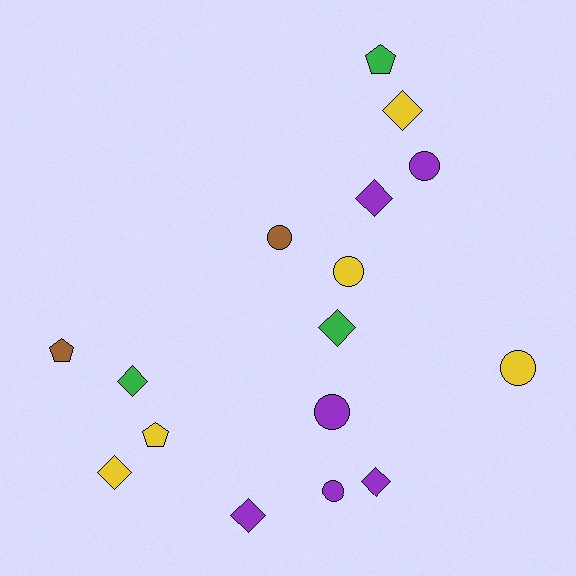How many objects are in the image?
There are 16 objects.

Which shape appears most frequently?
Diamond, with 7 objects.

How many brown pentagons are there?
There is 1 brown pentagon.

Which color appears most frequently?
Purple, with 6 objects.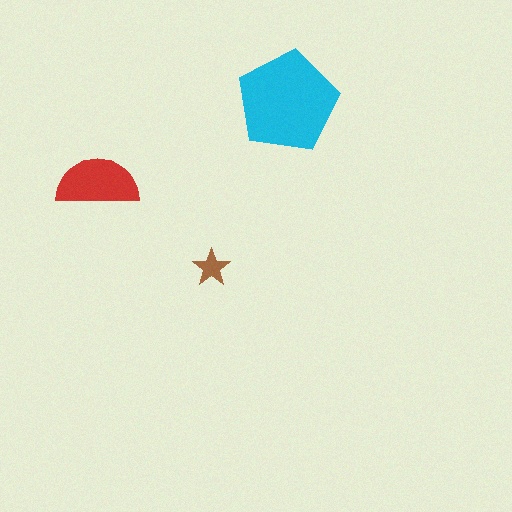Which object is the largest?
The cyan pentagon.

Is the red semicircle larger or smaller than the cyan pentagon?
Smaller.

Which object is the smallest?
The brown star.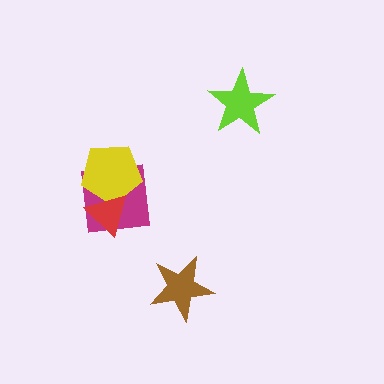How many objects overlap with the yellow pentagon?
2 objects overlap with the yellow pentagon.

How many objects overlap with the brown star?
0 objects overlap with the brown star.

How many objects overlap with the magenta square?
2 objects overlap with the magenta square.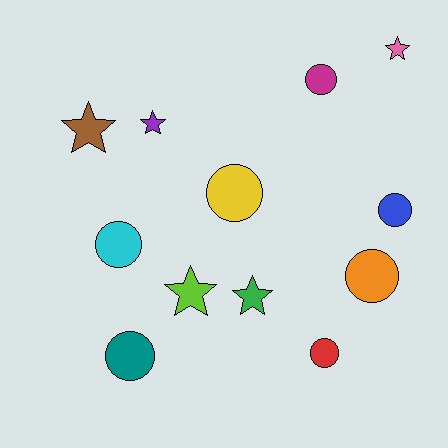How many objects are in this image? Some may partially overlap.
There are 12 objects.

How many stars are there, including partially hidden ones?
There are 5 stars.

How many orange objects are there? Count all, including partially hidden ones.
There is 1 orange object.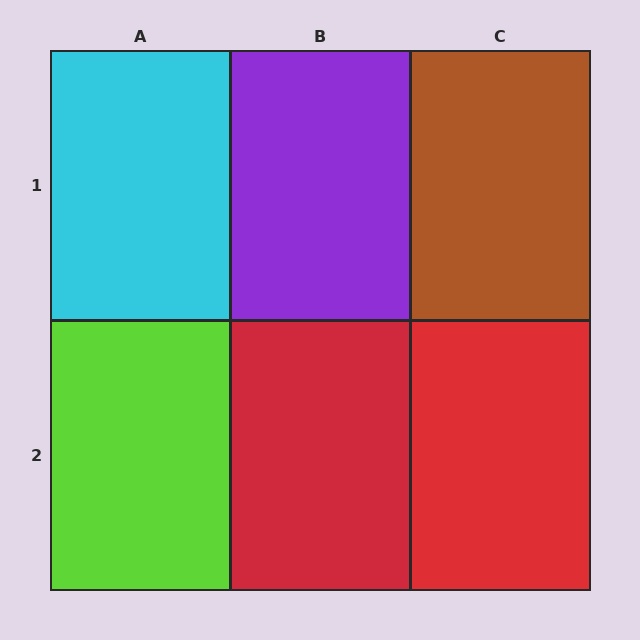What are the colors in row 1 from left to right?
Cyan, purple, brown.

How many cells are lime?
1 cell is lime.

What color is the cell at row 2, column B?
Red.